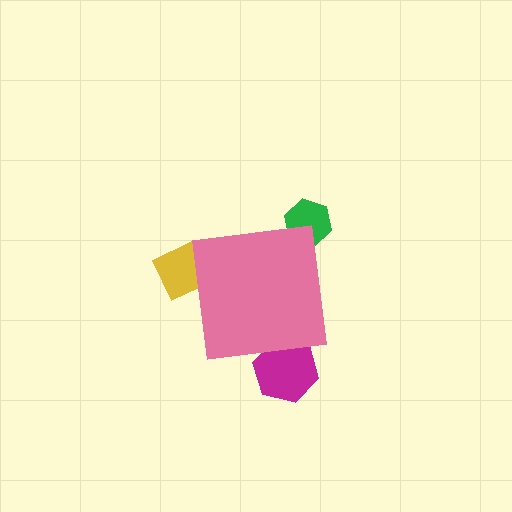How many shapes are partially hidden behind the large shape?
3 shapes are partially hidden.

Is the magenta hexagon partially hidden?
Yes, the magenta hexagon is partially hidden behind the pink square.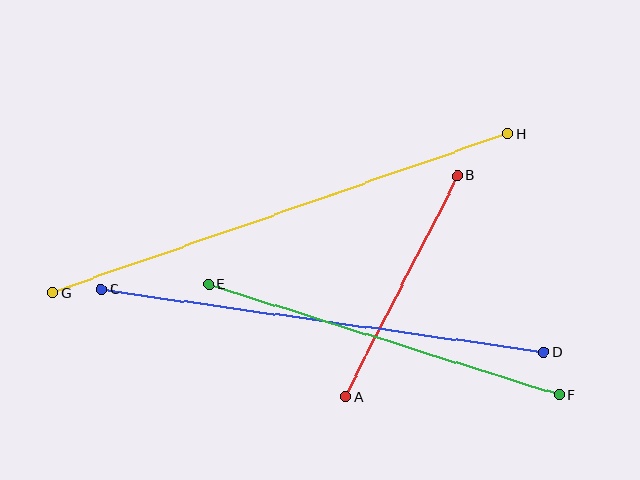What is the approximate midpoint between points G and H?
The midpoint is at approximately (280, 213) pixels.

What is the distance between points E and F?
The distance is approximately 368 pixels.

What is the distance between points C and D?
The distance is approximately 447 pixels.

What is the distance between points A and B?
The distance is approximately 247 pixels.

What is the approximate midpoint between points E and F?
The midpoint is at approximately (384, 340) pixels.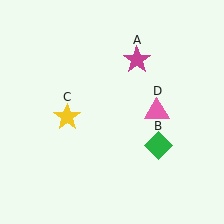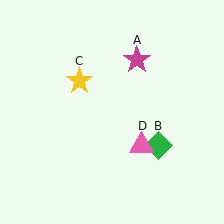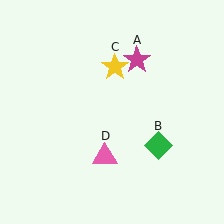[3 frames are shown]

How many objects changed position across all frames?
2 objects changed position: yellow star (object C), pink triangle (object D).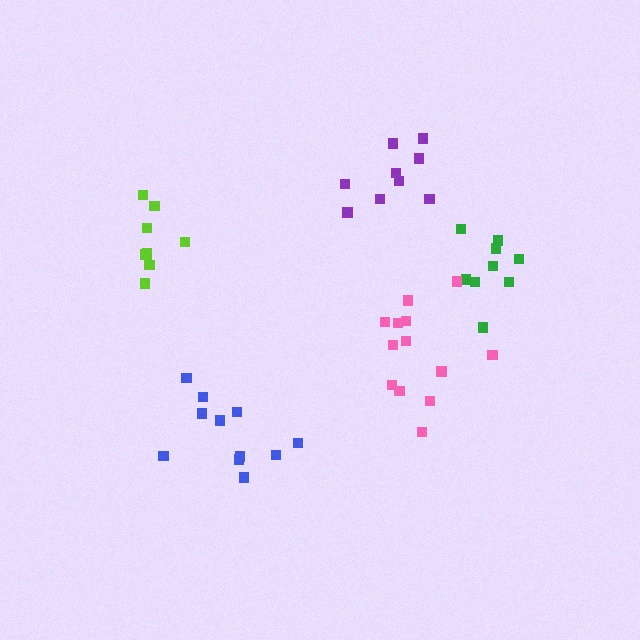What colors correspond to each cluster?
The clusters are colored: lime, green, blue, purple, pink.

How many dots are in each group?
Group 1: 9 dots, Group 2: 9 dots, Group 3: 11 dots, Group 4: 9 dots, Group 5: 13 dots (51 total).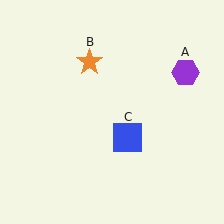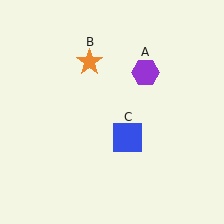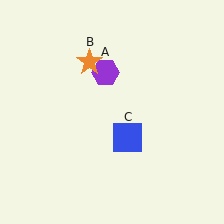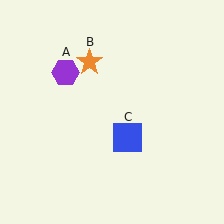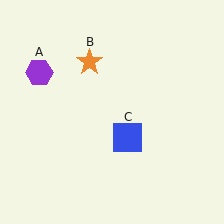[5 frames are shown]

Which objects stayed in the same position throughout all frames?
Orange star (object B) and blue square (object C) remained stationary.